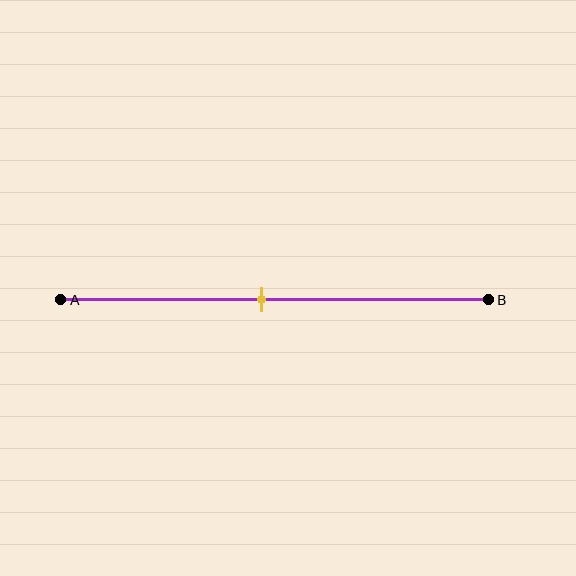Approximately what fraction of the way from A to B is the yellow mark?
The yellow mark is approximately 45% of the way from A to B.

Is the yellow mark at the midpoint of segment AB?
Yes, the mark is approximately at the midpoint.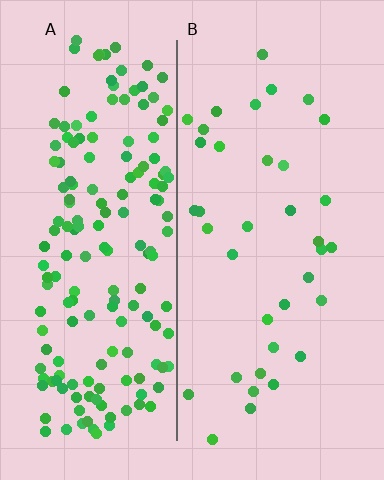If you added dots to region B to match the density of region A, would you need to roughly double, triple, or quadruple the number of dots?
Approximately quadruple.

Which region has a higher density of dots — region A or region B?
A (the left).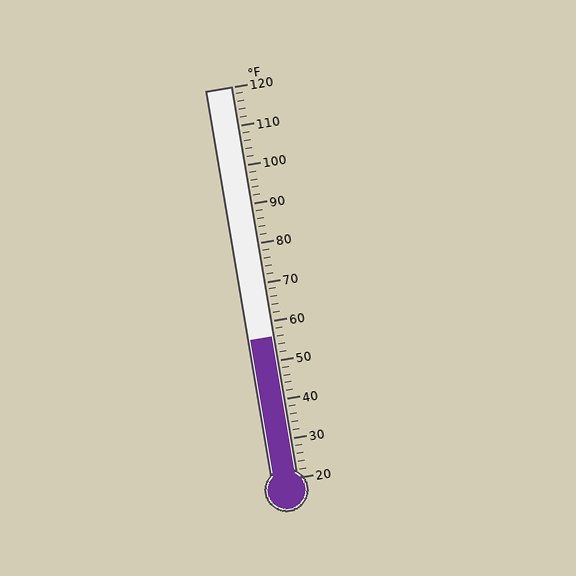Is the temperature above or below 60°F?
The temperature is below 60°F.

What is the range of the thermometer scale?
The thermometer scale ranges from 20°F to 120°F.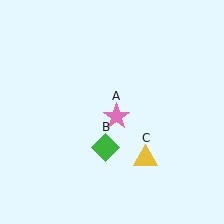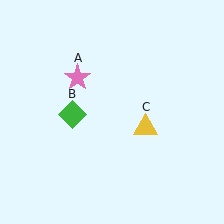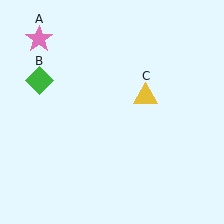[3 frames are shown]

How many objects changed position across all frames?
3 objects changed position: pink star (object A), green diamond (object B), yellow triangle (object C).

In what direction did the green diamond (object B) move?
The green diamond (object B) moved up and to the left.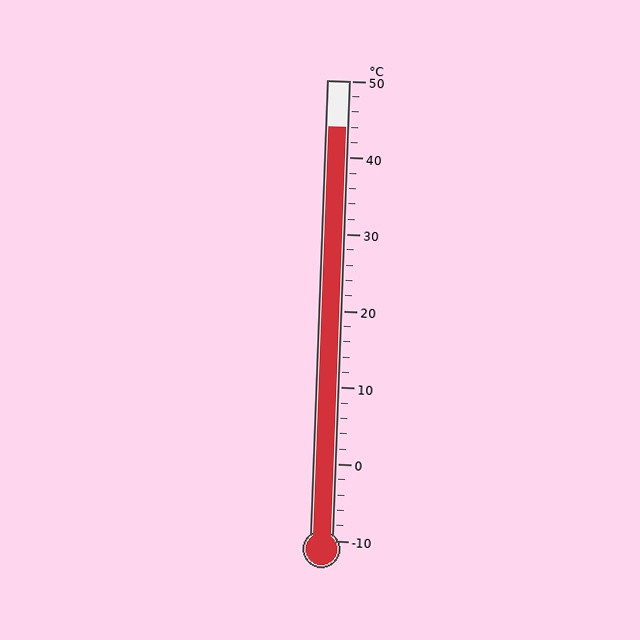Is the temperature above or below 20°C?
The temperature is above 20°C.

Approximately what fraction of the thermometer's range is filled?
The thermometer is filled to approximately 90% of its range.